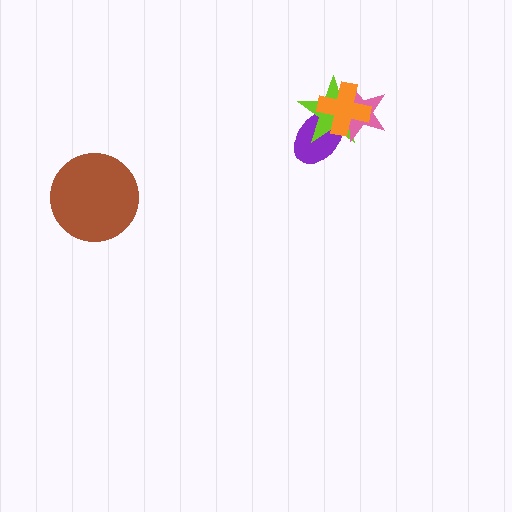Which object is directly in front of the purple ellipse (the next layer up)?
The lime star is directly in front of the purple ellipse.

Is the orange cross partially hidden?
No, no other shape covers it.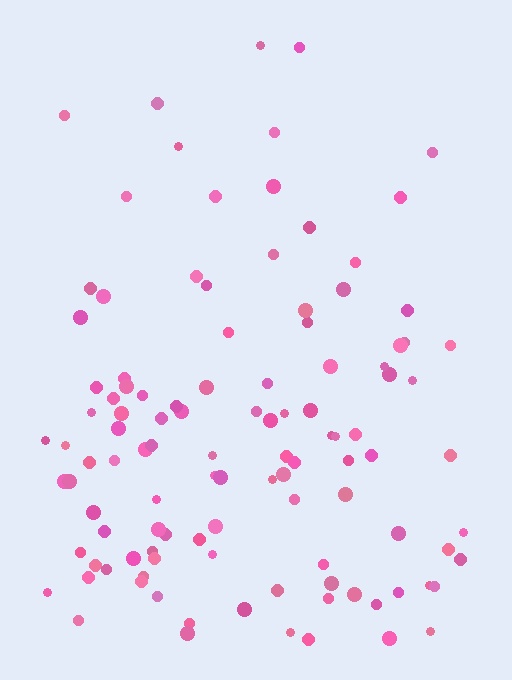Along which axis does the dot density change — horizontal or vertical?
Vertical.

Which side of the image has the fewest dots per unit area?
The top.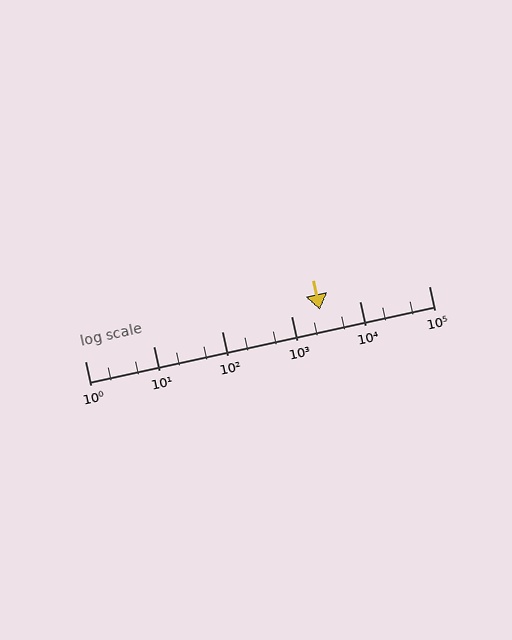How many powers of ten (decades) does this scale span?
The scale spans 5 decades, from 1 to 100000.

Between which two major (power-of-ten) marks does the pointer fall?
The pointer is between 1000 and 10000.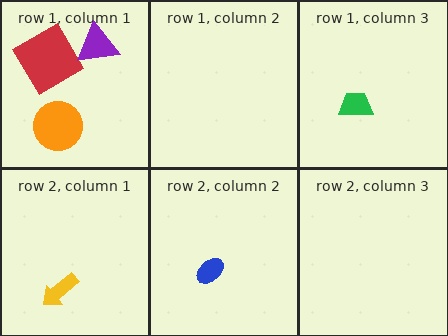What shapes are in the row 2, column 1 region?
The yellow arrow.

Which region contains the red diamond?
The row 1, column 1 region.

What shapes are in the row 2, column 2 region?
The blue ellipse.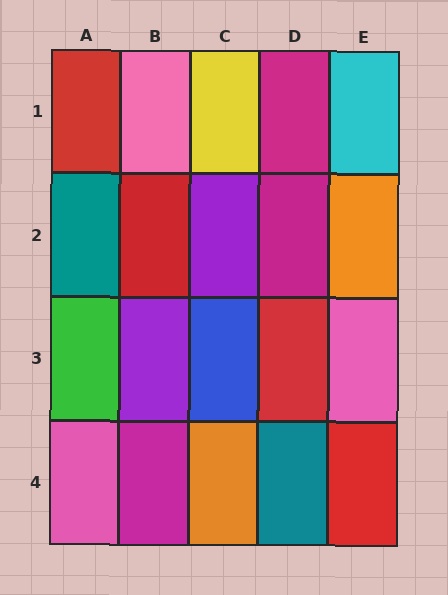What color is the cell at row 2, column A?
Teal.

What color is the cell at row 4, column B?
Magenta.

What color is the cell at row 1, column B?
Pink.